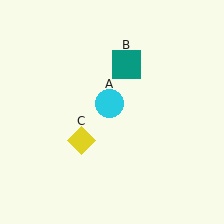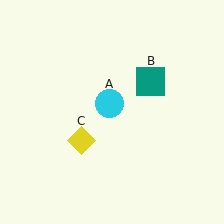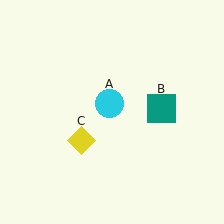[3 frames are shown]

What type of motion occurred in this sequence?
The teal square (object B) rotated clockwise around the center of the scene.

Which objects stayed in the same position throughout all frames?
Cyan circle (object A) and yellow diamond (object C) remained stationary.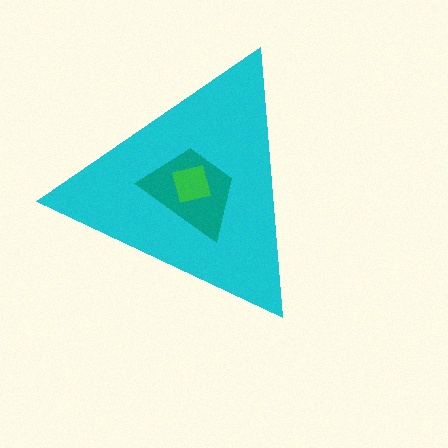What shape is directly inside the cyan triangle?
The teal trapezoid.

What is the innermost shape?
The green square.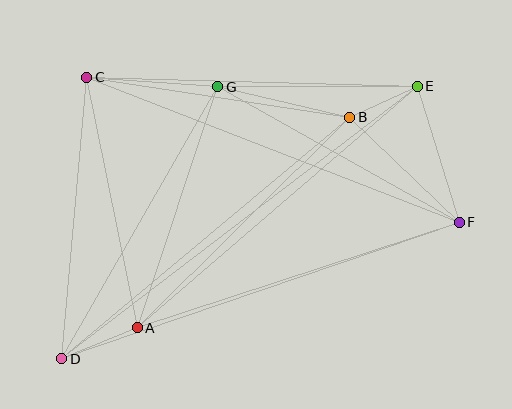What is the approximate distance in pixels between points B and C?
The distance between B and C is approximately 266 pixels.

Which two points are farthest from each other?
Points D and E are farthest from each other.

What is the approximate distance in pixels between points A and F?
The distance between A and F is approximately 339 pixels.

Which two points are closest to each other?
Points B and E are closest to each other.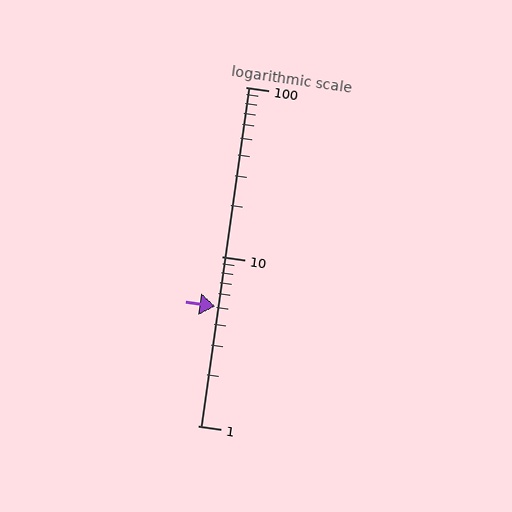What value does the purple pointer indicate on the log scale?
The pointer indicates approximately 5.1.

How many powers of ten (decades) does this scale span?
The scale spans 2 decades, from 1 to 100.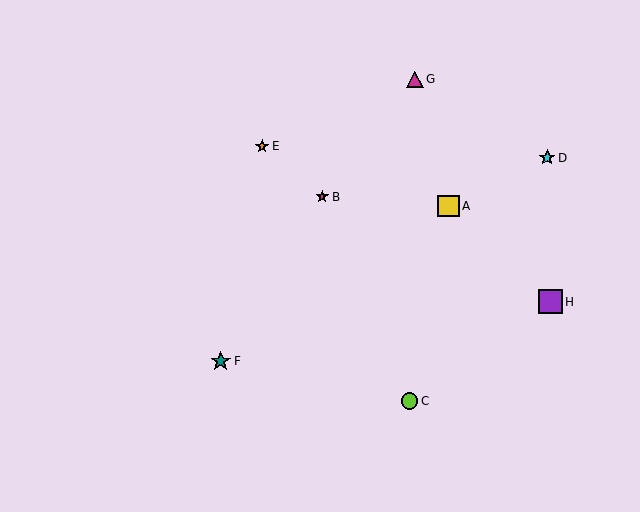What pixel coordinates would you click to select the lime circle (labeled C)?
Click at (410, 401) to select the lime circle C.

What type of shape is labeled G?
Shape G is a magenta triangle.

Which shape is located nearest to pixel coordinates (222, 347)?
The teal star (labeled F) at (221, 361) is nearest to that location.